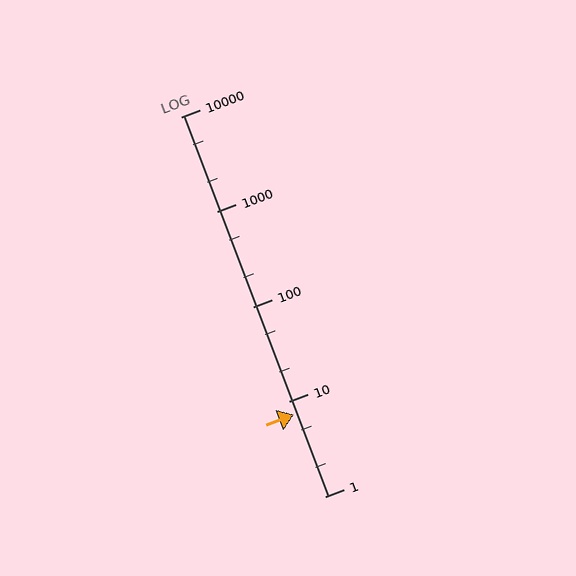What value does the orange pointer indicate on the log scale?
The pointer indicates approximately 7.2.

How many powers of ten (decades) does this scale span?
The scale spans 4 decades, from 1 to 10000.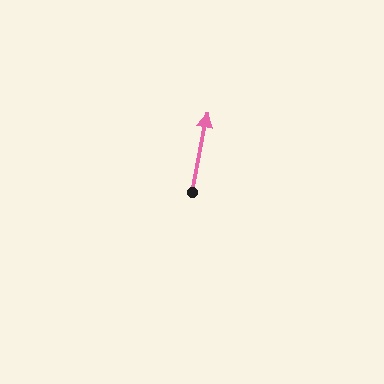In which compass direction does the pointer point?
North.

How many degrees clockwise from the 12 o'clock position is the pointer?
Approximately 11 degrees.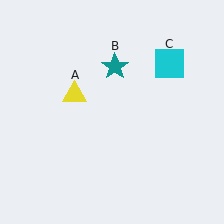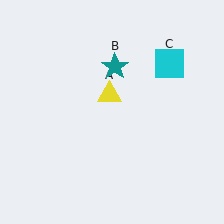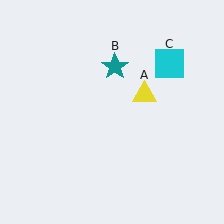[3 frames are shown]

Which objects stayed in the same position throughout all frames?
Teal star (object B) and cyan square (object C) remained stationary.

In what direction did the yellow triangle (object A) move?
The yellow triangle (object A) moved right.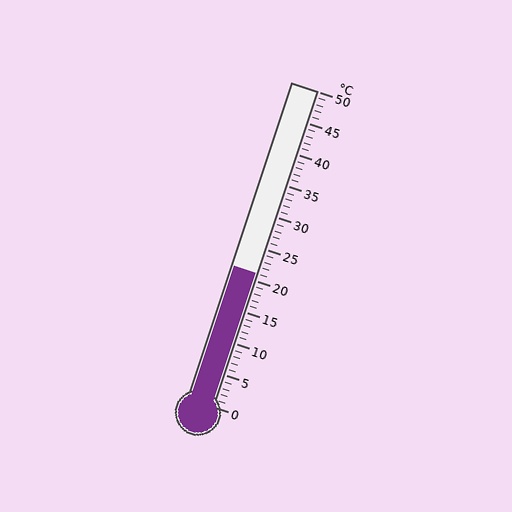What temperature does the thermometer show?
The thermometer shows approximately 21°C.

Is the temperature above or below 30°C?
The temperature is below 30°C.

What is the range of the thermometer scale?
The thermometer scale ranges from 0°C to 50°C.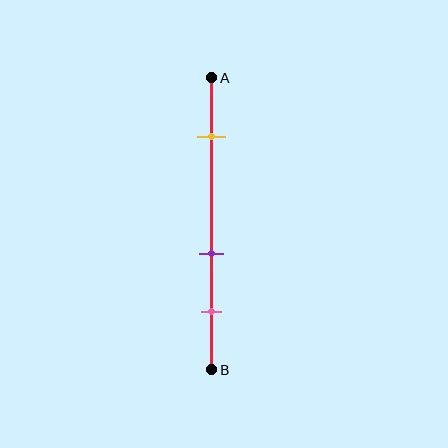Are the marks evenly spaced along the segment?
No, the marks are not evenly spaced.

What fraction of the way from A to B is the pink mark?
The pink mark is approximately 80% (0.8) of the way from A to B.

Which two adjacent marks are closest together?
The purple and pink marks are the closest adjacent pair.